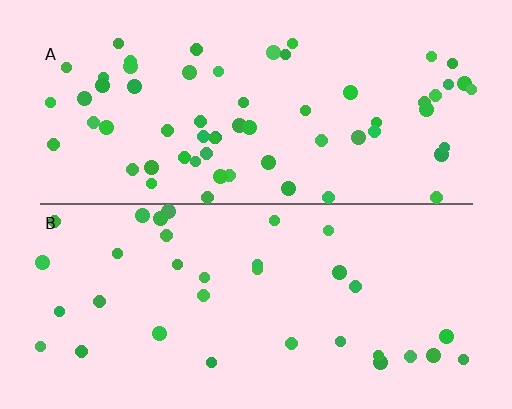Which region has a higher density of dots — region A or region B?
A (the top).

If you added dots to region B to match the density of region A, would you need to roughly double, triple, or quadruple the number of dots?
Approximately double.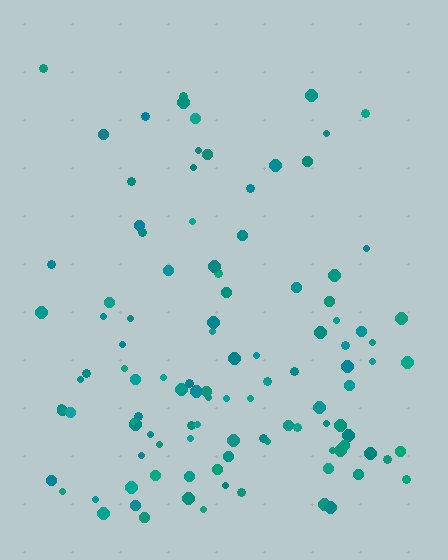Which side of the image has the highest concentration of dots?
The bottom.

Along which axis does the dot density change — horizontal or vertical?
Vertical.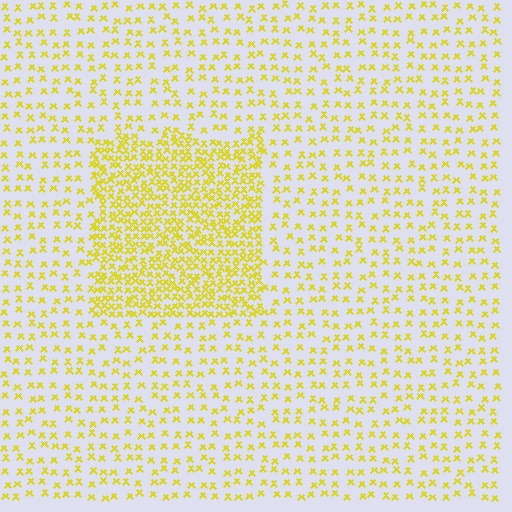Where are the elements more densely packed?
The elements are more densely packed inside the rectangle boundary.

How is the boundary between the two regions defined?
The boundary is defined by a change in element density (approximately 2.5x ratio). All elements are the same color, size, and shape.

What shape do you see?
I see a rectangle.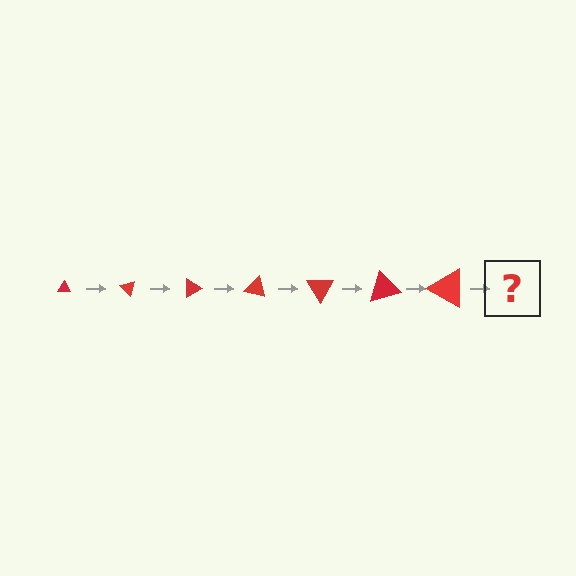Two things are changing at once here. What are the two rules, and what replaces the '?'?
The two rules are that the triangle grows larger each step and it rotates 45 degrees each step. The '?' should be a triangle, larger than the previous one and rotated 315 degrees from the start.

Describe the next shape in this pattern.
It should be a triangle, larger than the previous one and rotated 315 degrees from the start.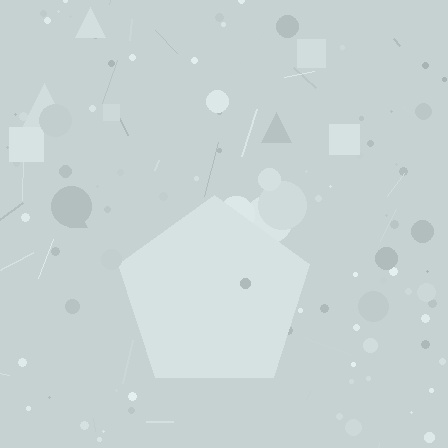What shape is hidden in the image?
A pentagon is hidden in the image.